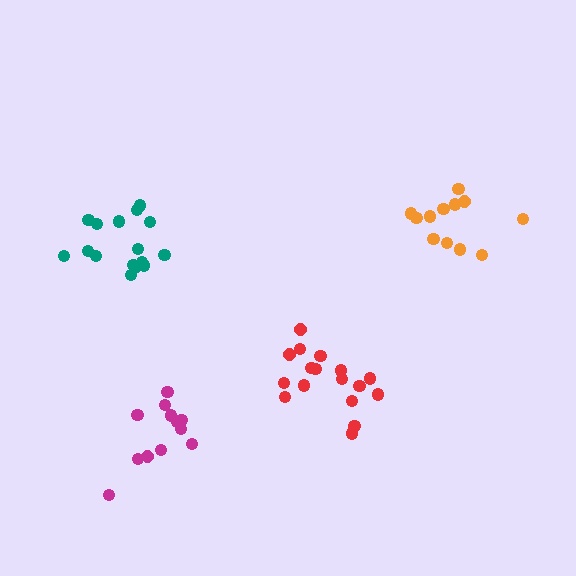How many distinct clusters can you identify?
There are 4 distinct clusters.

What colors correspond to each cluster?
The clusters are colored: orange, magenta, red, teal.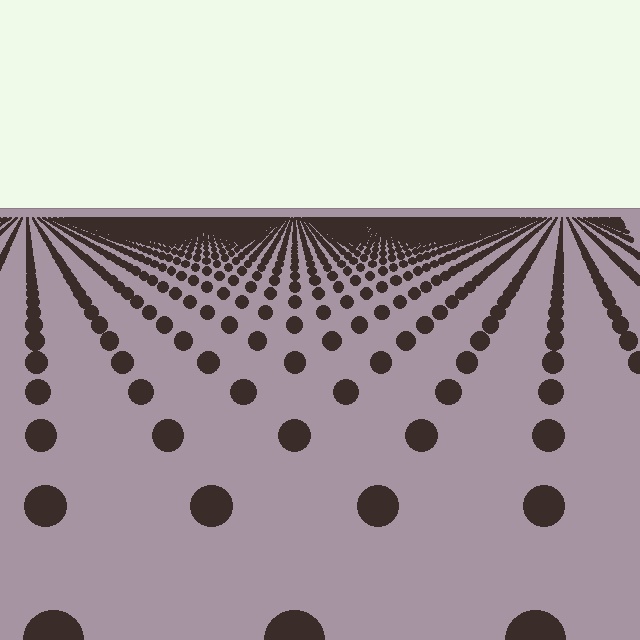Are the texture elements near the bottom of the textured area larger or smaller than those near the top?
Larger. Near the bottom, elements are closer to the viewer and appear at a bigger on-screen size.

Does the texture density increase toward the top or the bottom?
Density increases toward the top.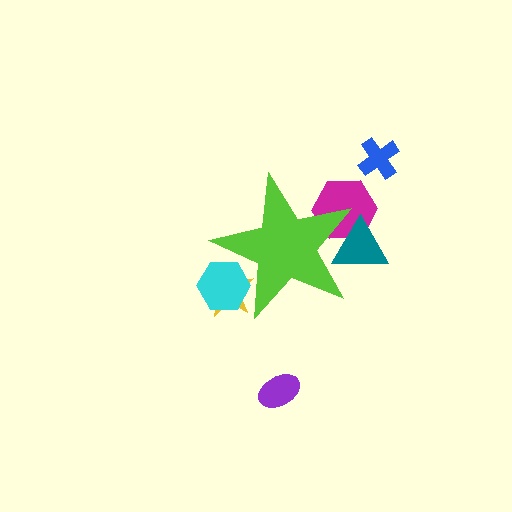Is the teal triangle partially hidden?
Yes, the teal triangle is partially hidden behind the lime star.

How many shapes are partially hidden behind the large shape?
4 shapes are partially hidden.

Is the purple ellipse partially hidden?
No, the purple ellipse is fully visible.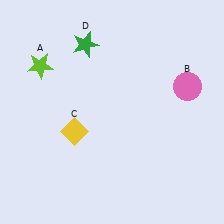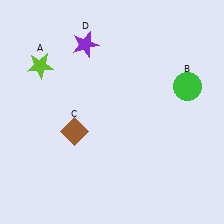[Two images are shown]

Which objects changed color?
B changed from pink to green. C changed from yellow to brown. D changed from green to purple.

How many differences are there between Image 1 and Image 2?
There are 3 differences between the two images.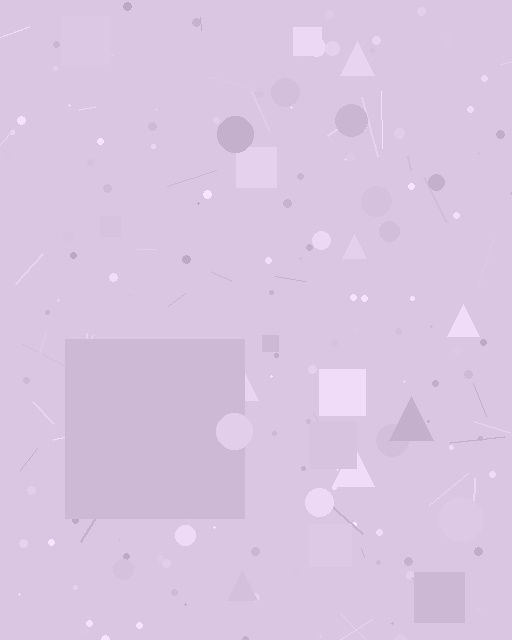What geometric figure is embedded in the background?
A square is embedded in the background.